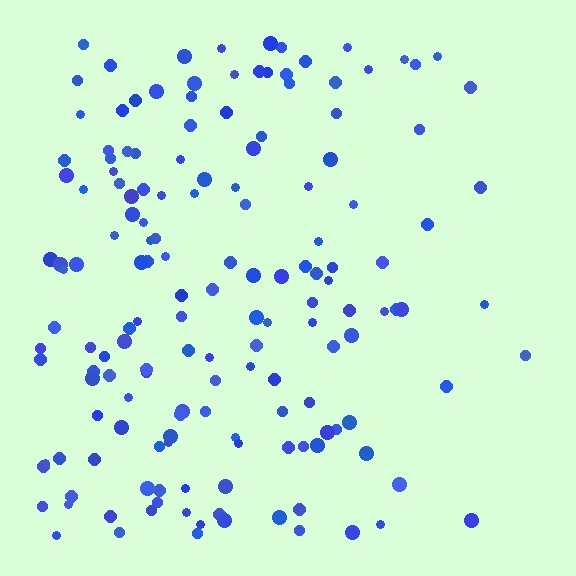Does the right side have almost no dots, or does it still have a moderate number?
Still a moderate number, just noticeably fewer than the left.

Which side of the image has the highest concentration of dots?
The left.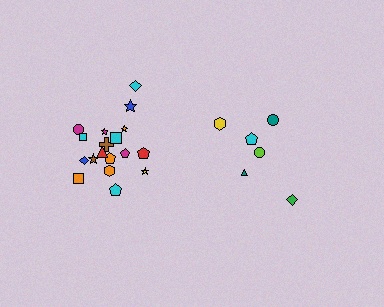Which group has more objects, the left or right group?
The left group.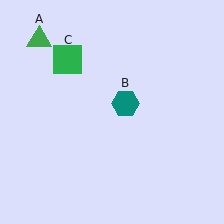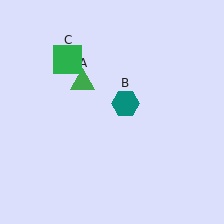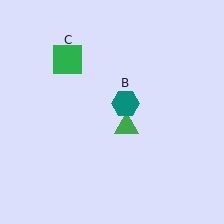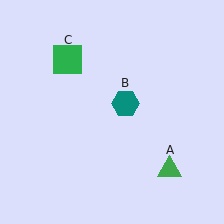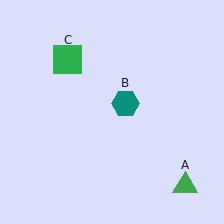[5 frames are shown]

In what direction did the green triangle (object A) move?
The green triangle (object A) moved down and to the right.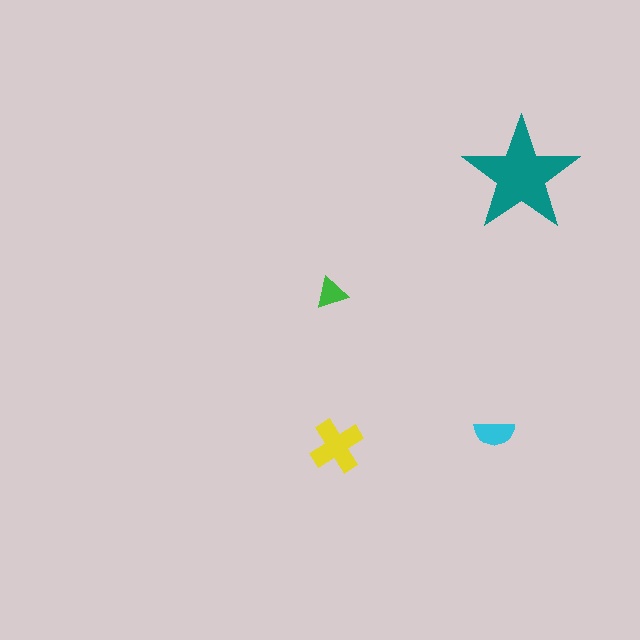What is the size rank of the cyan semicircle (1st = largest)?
3rd.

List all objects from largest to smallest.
The teal star, the yellow cross, the cyan semicircle, the green triangle.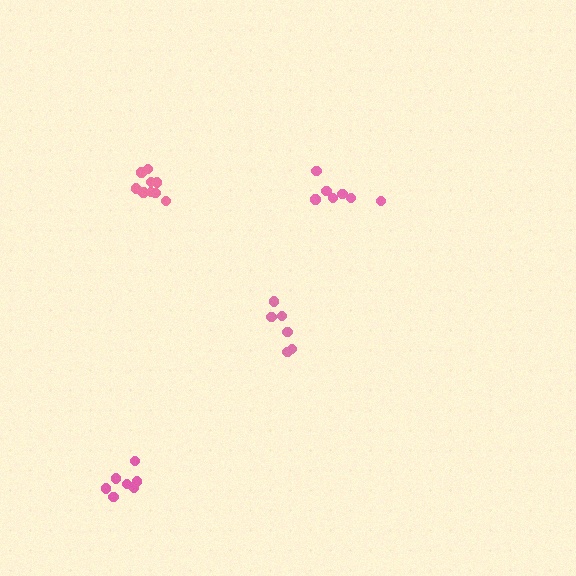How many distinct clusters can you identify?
There are 4 distinct clusters.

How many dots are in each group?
Group 1: 6 dots, Group 2: 9 dots, Group 3: 7 dots, Group 4: 7 dots (29 total).